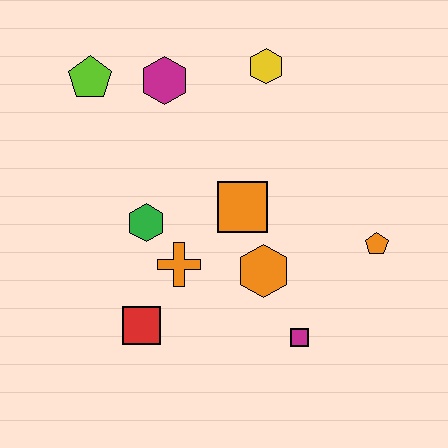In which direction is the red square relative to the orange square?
The red square is below the orange square.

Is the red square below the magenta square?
No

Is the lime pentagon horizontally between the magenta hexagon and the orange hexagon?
No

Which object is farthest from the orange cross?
The yellow hexagon is farthest from the orange cross.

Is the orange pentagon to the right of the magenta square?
Yes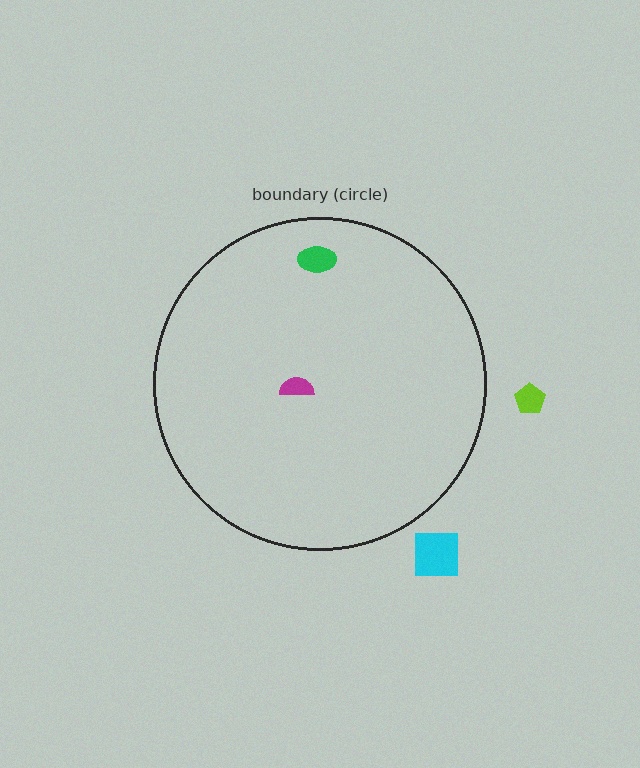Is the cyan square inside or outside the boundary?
Outside.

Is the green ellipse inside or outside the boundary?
Inside.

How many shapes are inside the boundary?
2 inside, 2 outside.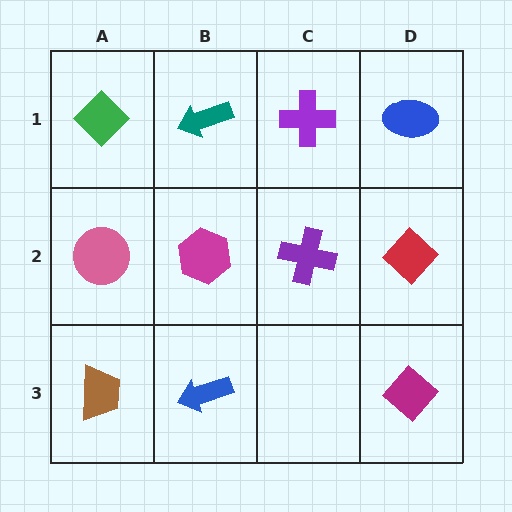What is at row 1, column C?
A purple cross.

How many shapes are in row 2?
4 shapes.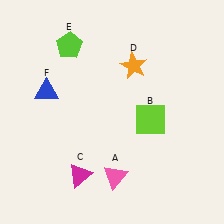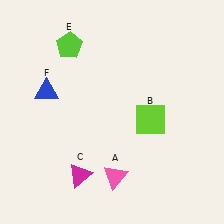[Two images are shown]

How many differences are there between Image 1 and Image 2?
There is 1 difference between the two images.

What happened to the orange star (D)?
The orange star (D) was removed in Image 2. It was in the top-right area of Image 1.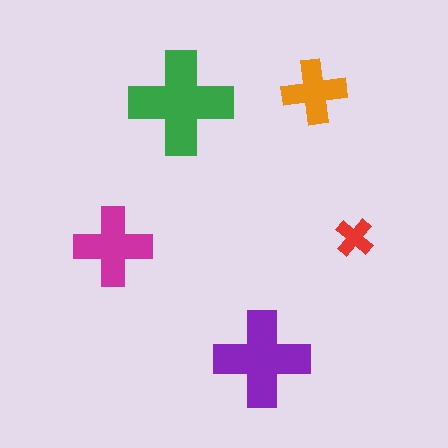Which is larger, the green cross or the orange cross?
The green one.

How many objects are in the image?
There are 5 objects in the image.